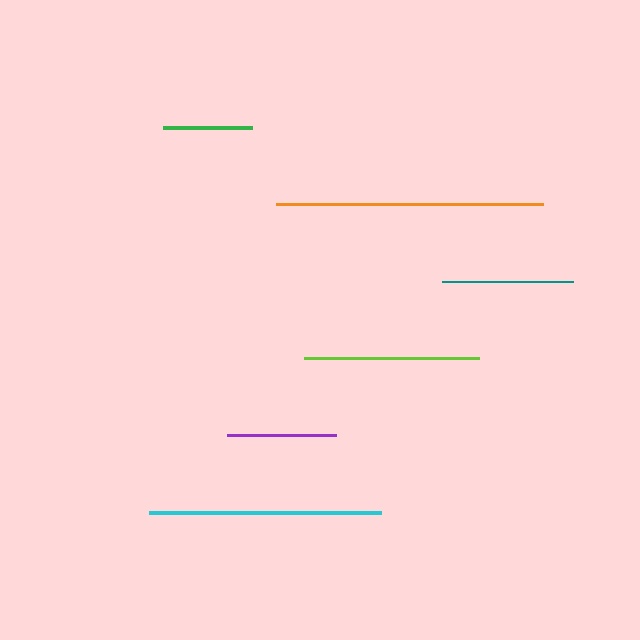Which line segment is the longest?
The orange line is the longest at approximately 266 pixels.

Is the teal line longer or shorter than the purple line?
The teal line is longer than the purple line.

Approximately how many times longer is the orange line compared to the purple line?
The orange line is approximately 2.4 times the length of the purple line.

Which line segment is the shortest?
The green line is the shortest at approximately 89 pixels.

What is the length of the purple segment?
The purple segment is approximately 109 pixels long.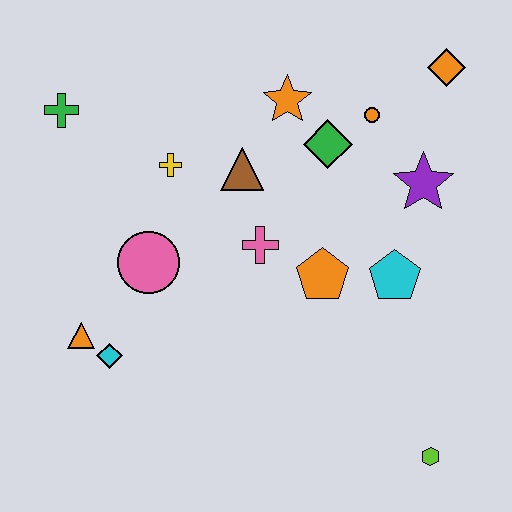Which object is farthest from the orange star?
The lime hexagon is farthest from the orange star.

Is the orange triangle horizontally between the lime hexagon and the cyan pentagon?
No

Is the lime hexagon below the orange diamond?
Yes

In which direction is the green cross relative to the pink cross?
The green cross is to the left of the pink cross.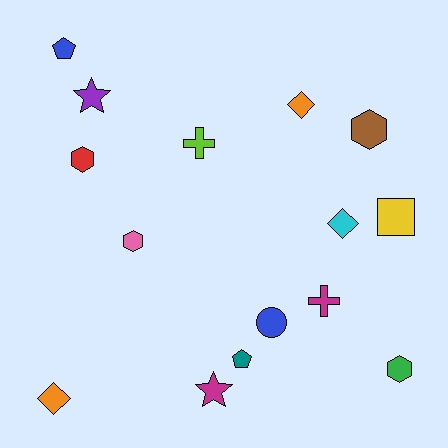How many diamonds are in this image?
There are 3 diamonds.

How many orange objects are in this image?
There are 2 orange objects.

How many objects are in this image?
There are 15 objects.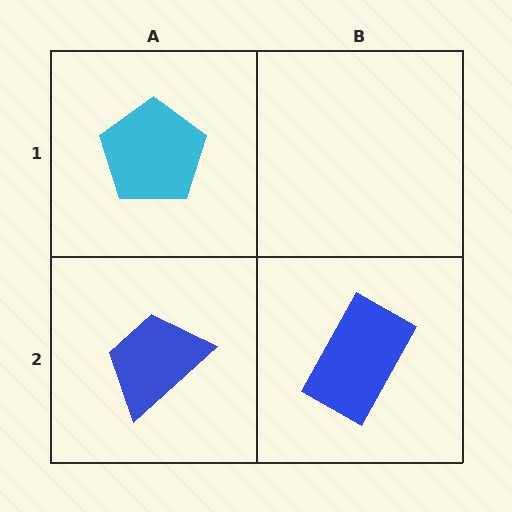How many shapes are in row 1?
1 shape.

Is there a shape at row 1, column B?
No, that cell is empty.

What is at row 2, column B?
A blue rectangle.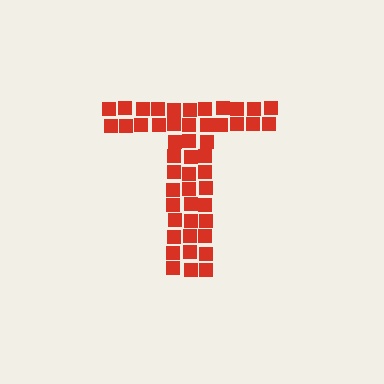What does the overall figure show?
The overall figure shows the letter T.